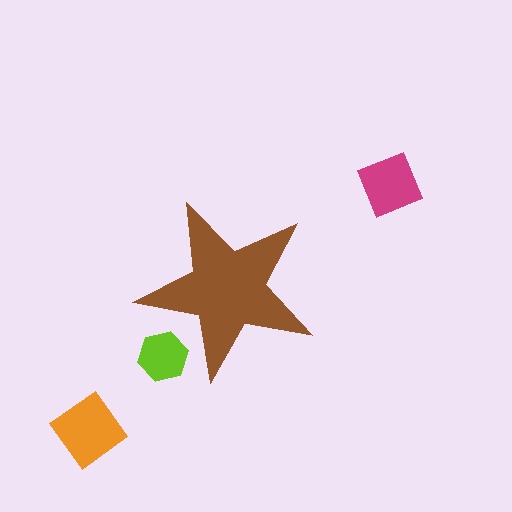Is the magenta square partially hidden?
No, the magenta square is fully visible.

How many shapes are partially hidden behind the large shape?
1 shape is partially hidden.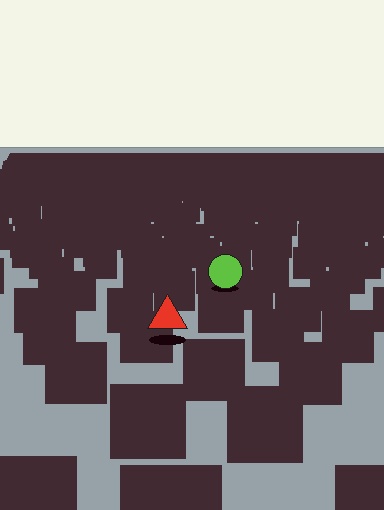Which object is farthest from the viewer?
The lime circle is farthest from the viewer. It appears smaller and the ground texture around it is denser.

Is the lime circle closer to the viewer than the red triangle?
No. The red triangle is closer — you can tell from the texture gradient: the ground texture is coarser near it.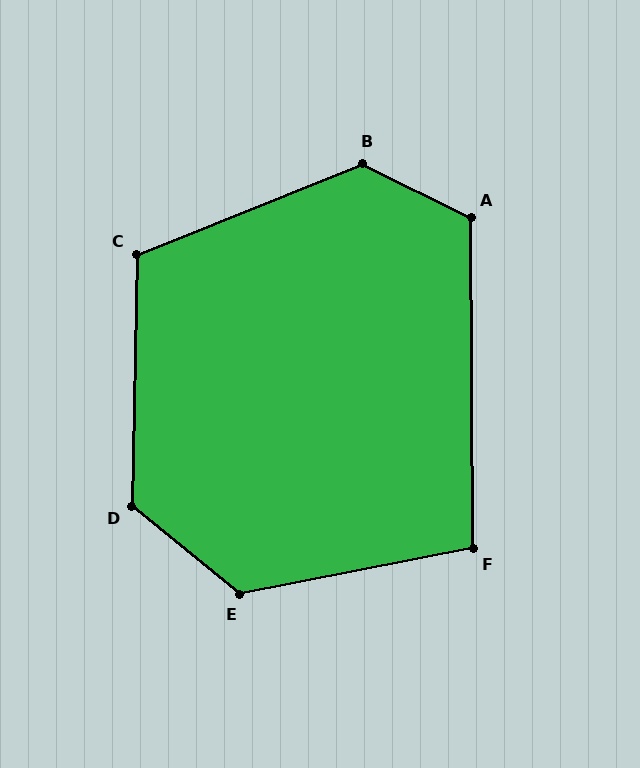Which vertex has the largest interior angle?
B, at approximately 131 degrees.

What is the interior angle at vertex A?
Approximately 117 degrees (obtuse).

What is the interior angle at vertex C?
Approximately 113 degrees (obtuse).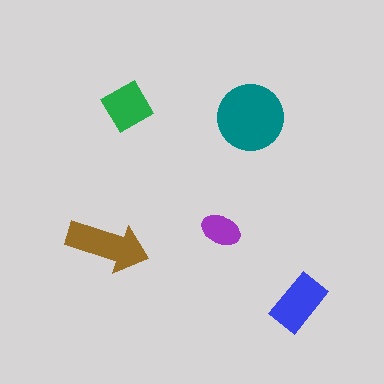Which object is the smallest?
The purple ellipse.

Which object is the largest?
The teal circle.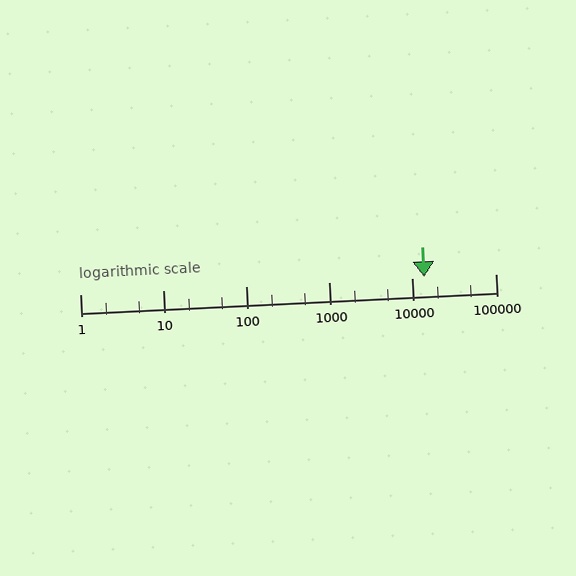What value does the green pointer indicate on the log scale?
The pointer indicates approximately 14000.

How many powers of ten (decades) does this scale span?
The scale spans 5 decades, from 1 to 100000.